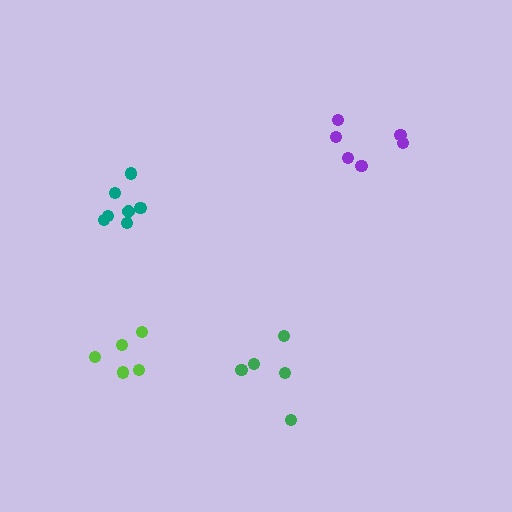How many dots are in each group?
Group 1: 5 dots, Group 2: 5 dots, Group 3: 6 dots, Group 4: 7 dots (23 total).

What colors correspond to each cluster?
The clusters are colored: lime, green, purple, teal.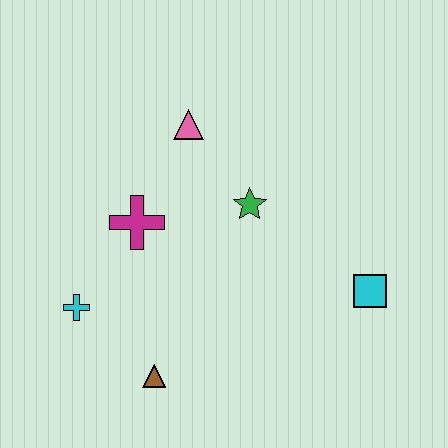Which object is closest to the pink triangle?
The green star is closest to the pink triangle.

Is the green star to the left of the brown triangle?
No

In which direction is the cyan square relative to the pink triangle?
The cyan square is to the right of the pink triangle.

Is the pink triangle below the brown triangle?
No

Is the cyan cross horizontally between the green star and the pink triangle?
No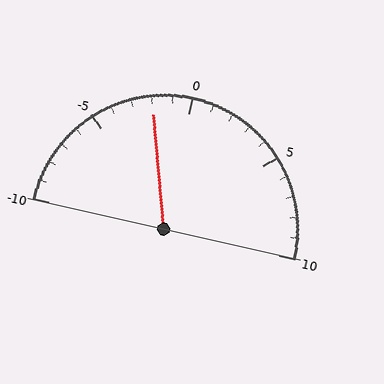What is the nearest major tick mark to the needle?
The nearest major tick mark is 0.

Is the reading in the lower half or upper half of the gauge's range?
The reading is in the lower half of the range (-10 to 10).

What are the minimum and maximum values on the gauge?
The gauge ranges from -10 to 10.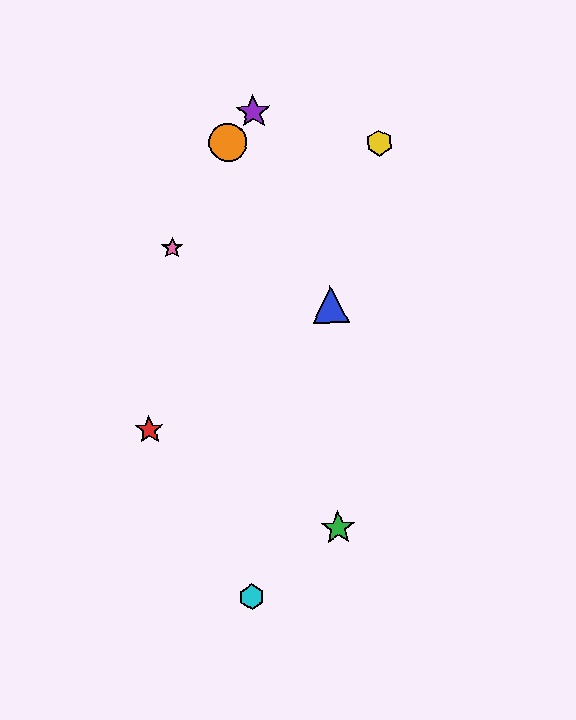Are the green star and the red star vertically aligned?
No, the green star is at x≈338 and the red star is at x≈149.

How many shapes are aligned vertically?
2 shapes (the blue triangle, the green star) are aligned vertically.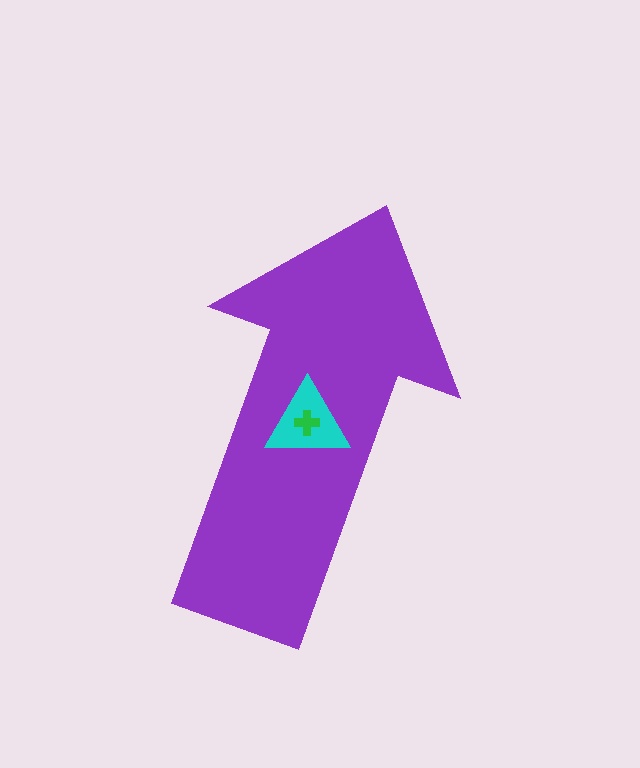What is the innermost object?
The green cross.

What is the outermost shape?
The purple arrow.